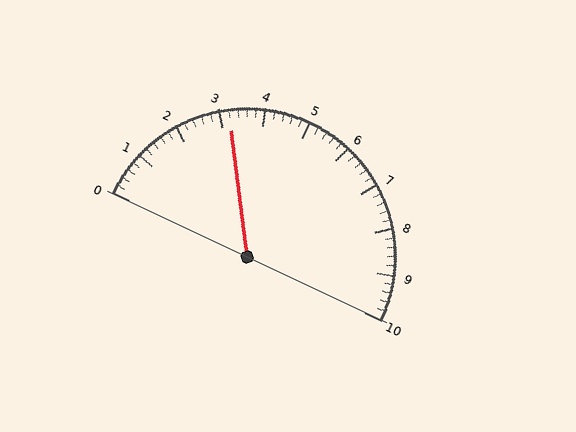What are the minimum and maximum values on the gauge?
The gauge ranges from 0 to 10.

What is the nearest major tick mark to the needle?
The nearest major tick mark is 3.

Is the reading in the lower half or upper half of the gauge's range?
The reading is in the lower half of the range (0 to 10).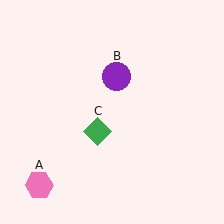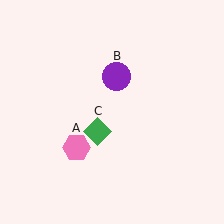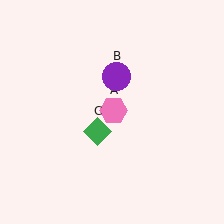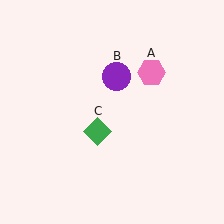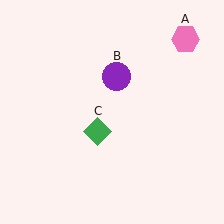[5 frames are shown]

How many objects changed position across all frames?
1 object changed position: pink hexagon (object A).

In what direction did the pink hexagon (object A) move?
The pink hexagon (object A) moved up and to the right.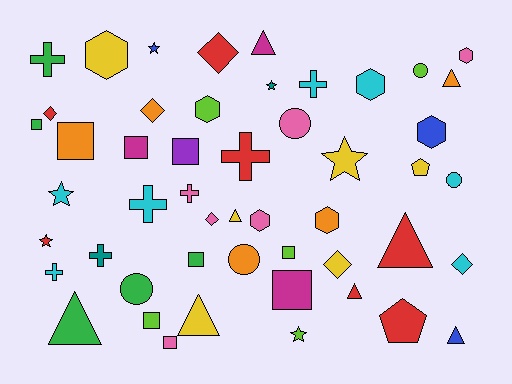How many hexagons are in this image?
There are 7 hexagons.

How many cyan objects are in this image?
There are 7 cyan objects.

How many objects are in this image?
There are 50 objects.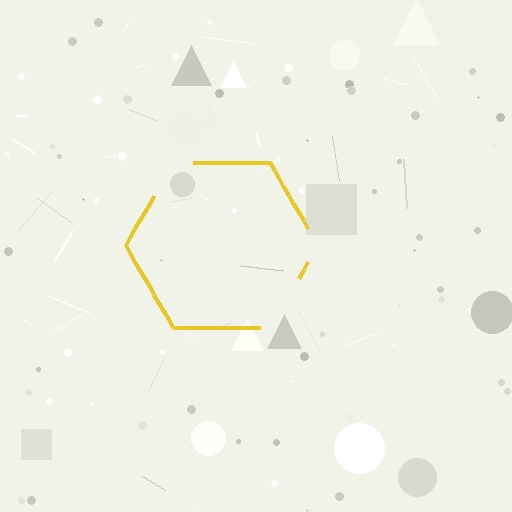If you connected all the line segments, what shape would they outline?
They would outline a hexagon.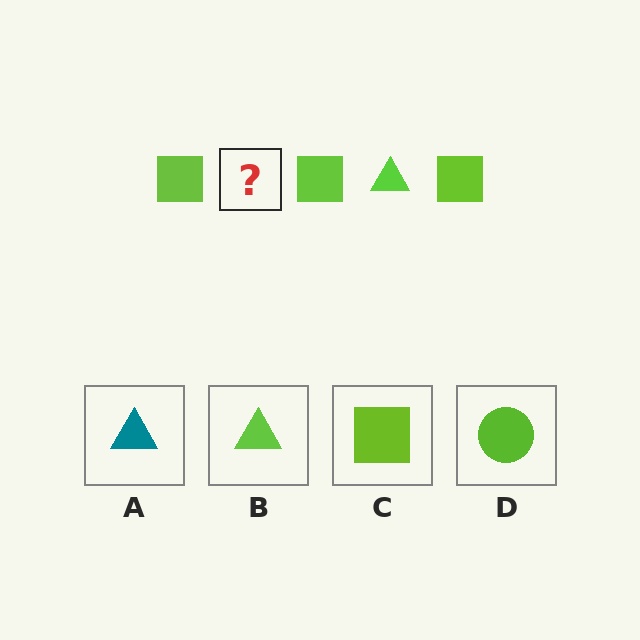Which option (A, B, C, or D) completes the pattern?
B.